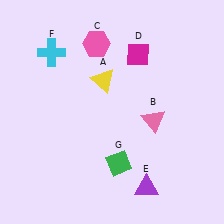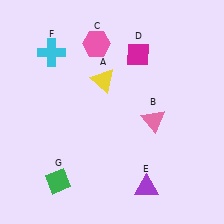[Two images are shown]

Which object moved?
The green diamond (G) moved left.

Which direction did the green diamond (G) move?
The green diamond (G) moved left.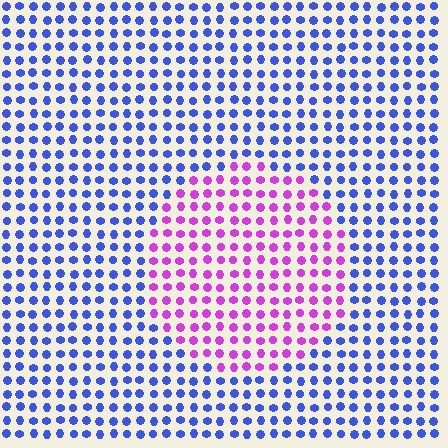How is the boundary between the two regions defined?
The boundary is defined purely by a slight shift in hue (about 66 degrees). Spacing, size, and orientation are identical on both sides.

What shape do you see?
I see a circle.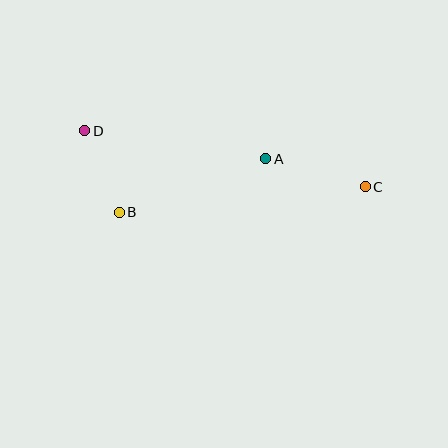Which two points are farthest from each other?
Points C and D are farthest from each other.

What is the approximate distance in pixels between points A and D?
The distance between A and D is approximately 183 pixels.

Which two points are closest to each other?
Points B and D are closest to each other.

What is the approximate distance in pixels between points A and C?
The distance between A and C is approximately 103 pixels.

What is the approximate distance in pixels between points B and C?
The distance between B and C is approximately 247 pixels.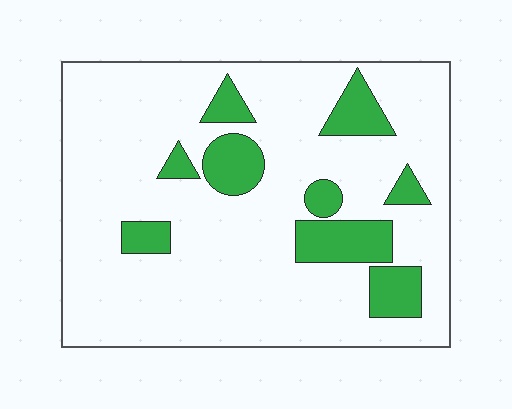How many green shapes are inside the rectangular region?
9.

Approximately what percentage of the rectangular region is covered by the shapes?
Approximately 15%.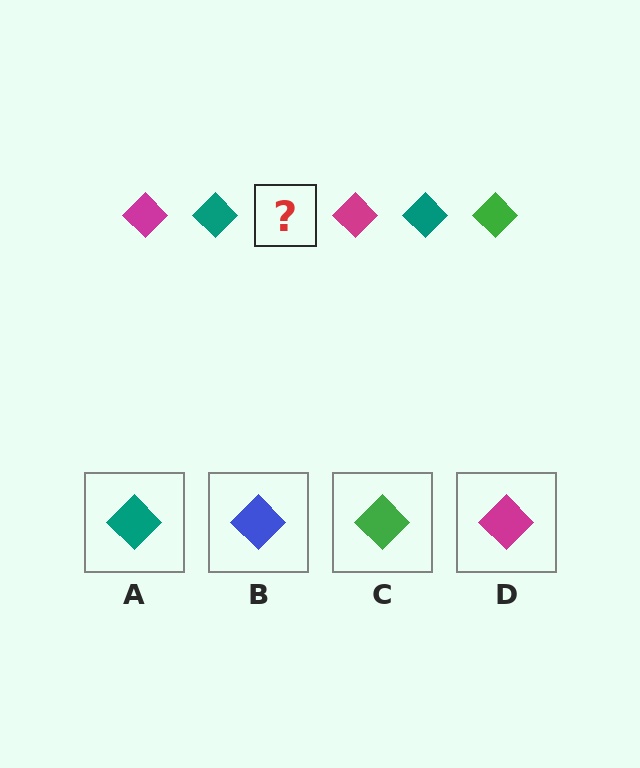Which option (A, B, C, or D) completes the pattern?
C.